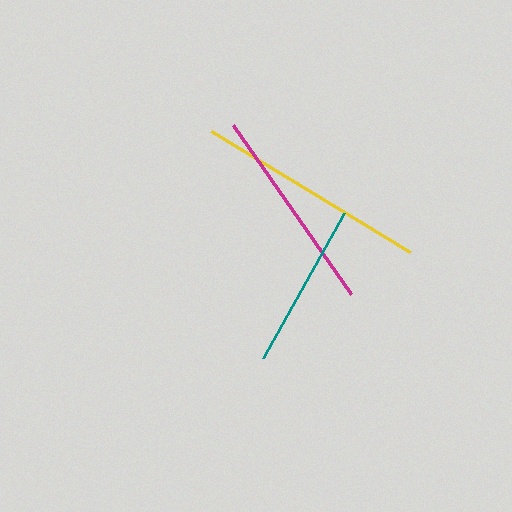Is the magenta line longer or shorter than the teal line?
The magenta line is longer than the teal line.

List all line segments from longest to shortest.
From longest to shortest: yellow, magenta, teal.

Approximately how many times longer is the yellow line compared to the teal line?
The yellow line is approximately 1.4 times the length of the teal line.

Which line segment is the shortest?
The teal line is the shortest at approximately 166 pixels.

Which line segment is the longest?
The yellow line is the longest at approximately 233 pixels.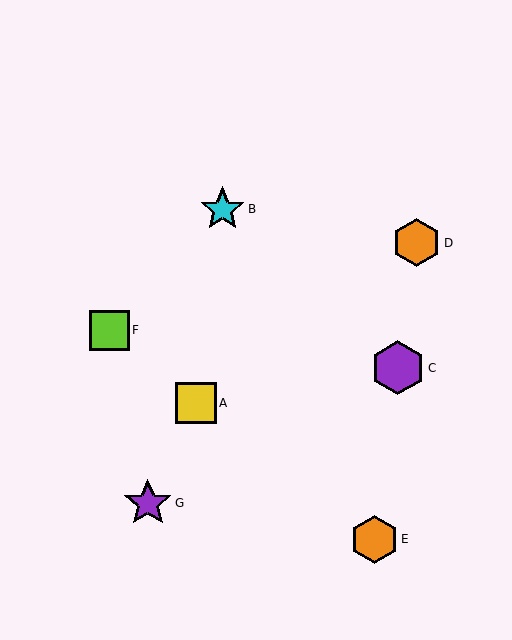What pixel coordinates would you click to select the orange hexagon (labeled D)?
Click at (417, 243) to select the orange hexagon D.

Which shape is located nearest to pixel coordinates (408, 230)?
The orange hexagon (labeled D) at (417, 243) is nearest to that location.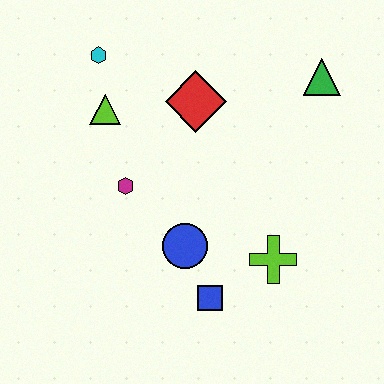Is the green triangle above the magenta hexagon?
Yes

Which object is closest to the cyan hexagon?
The lime triangle is closest to the cyan hexagon.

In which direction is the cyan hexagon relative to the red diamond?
The cyan hexagon is to the left of the red diamond.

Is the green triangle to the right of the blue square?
Yes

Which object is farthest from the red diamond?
The blue square is farthest from the red diamond.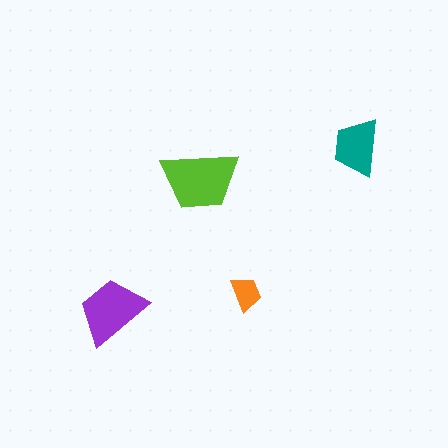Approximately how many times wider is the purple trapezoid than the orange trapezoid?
About 2 times wider.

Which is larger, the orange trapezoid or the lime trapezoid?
The lime one.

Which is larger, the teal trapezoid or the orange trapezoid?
The teal one.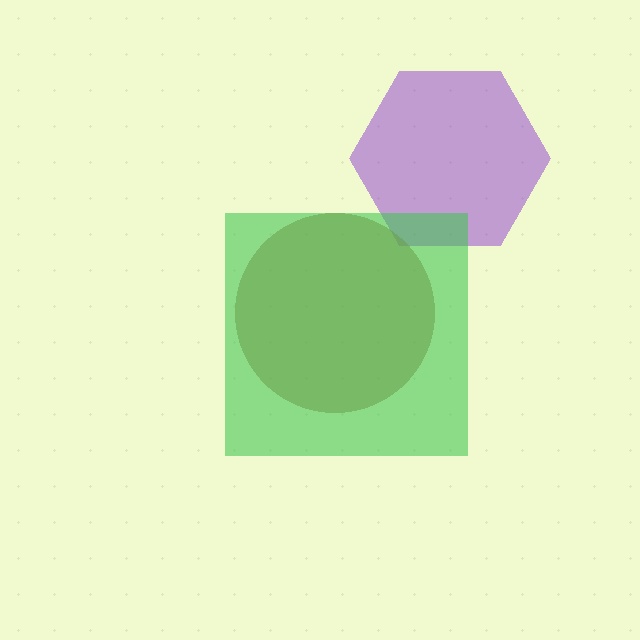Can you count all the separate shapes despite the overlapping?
Yes, there are 3 separate shapes.